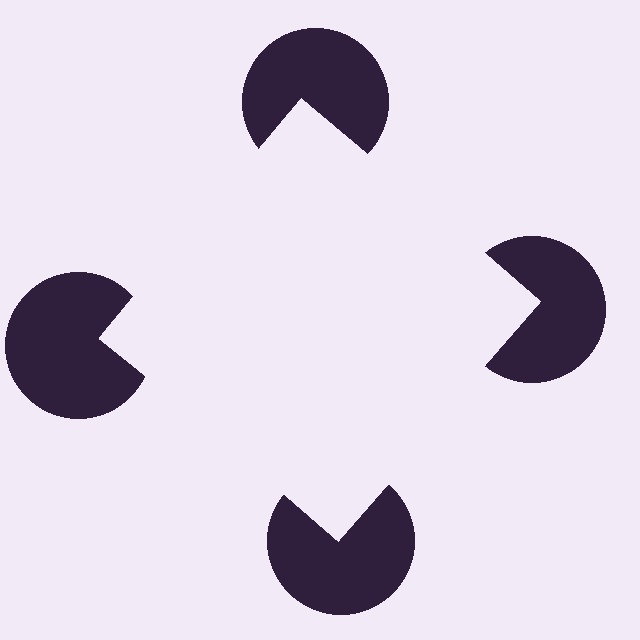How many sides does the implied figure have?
4 sides.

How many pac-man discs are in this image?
There are 4 — one at each vertex of the illusory square.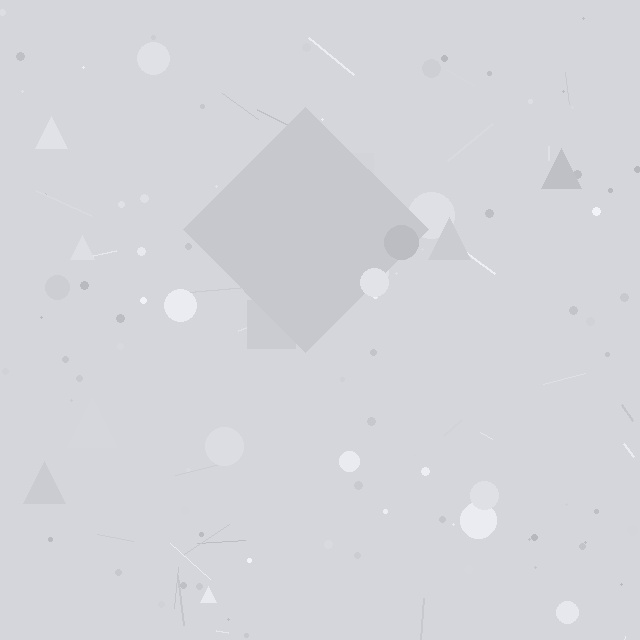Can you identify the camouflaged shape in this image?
The camouflaged shape is a diamond.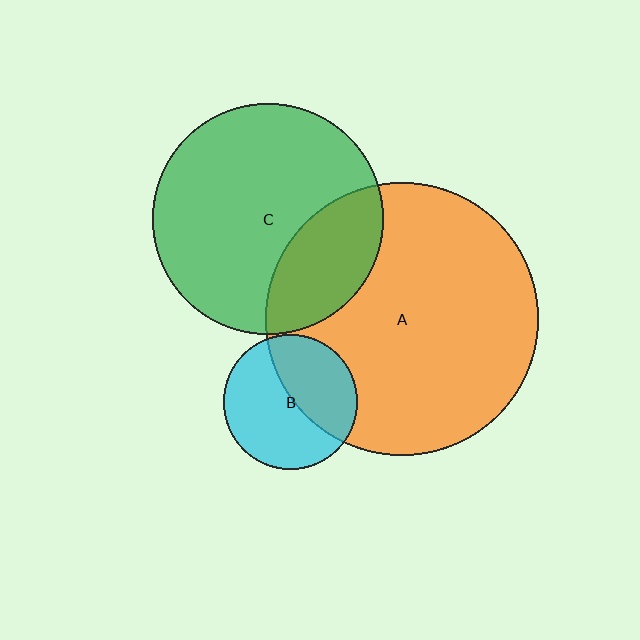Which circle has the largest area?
Circle A (orange).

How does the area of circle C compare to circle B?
Approximately 2.9 times.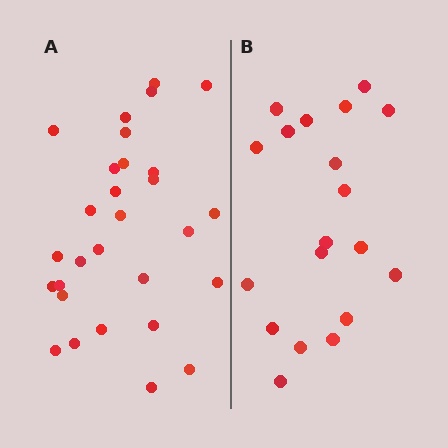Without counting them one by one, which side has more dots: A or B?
Region A (the left region) has more dots.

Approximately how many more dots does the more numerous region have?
Region A has roughly 10 or so more dots than region B.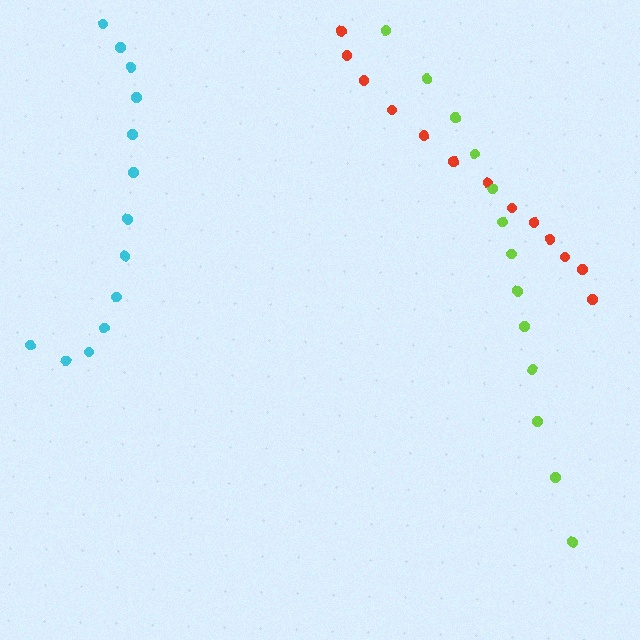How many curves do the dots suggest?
There are 3 distinct paths.